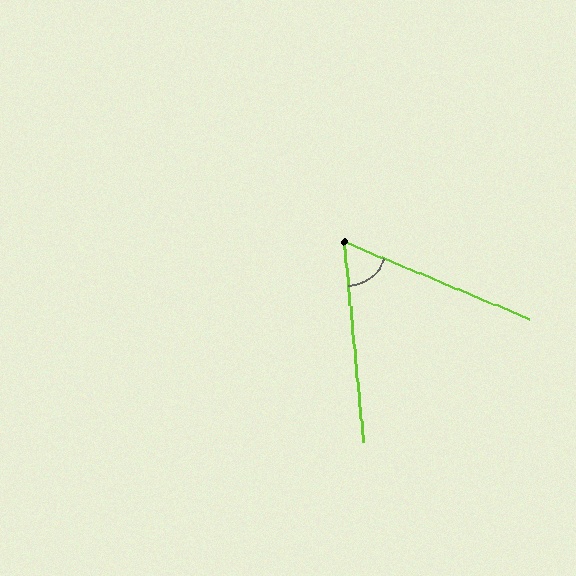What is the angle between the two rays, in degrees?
Approximately 62 degrees.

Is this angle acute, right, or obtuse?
It is acute.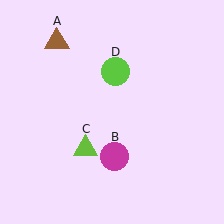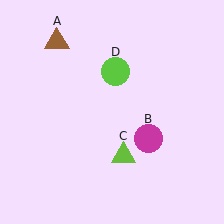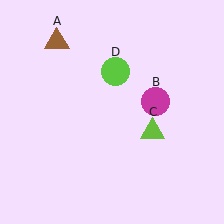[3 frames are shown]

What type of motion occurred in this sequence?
The magenta circle (object B), lime triangle (object C) rotated counterclockwise around the center of the scene.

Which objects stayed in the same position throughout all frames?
Brown triangle (object A) and lime circle (object D) remained stationary.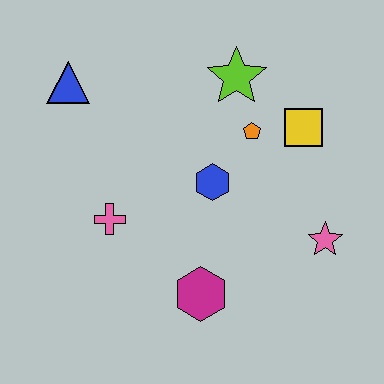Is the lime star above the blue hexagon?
Yes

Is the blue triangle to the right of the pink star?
No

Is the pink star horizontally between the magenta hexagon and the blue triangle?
No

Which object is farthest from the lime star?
The magenta hexagon is farthest from the lime star.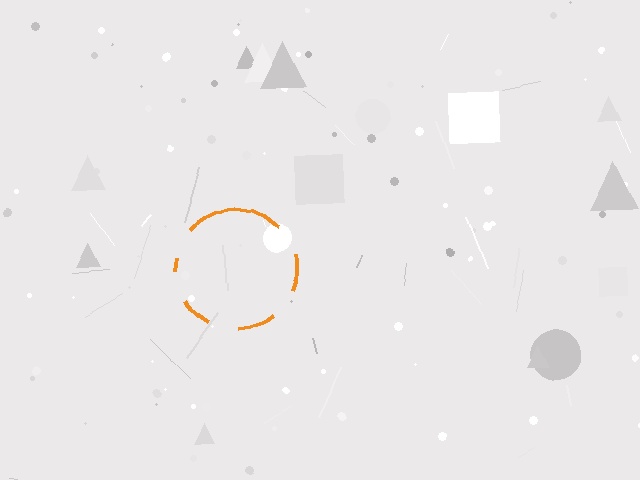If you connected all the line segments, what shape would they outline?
They would outline a circle.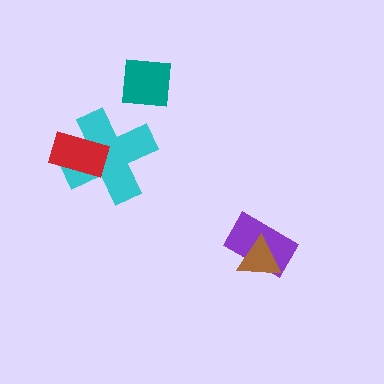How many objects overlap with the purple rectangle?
1 object overlaps with the purple rectangle.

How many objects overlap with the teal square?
0 objects overlap with the teal square.